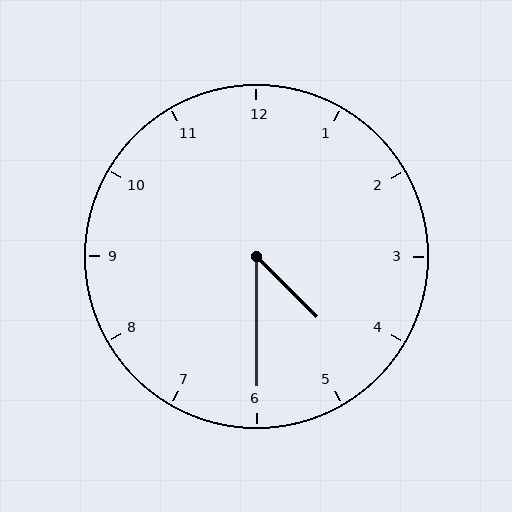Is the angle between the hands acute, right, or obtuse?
It is acute.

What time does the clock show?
4:30.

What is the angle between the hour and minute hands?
Approximately 45 degrees.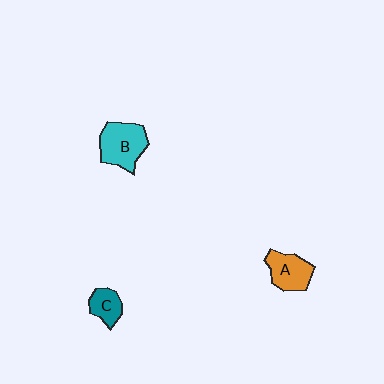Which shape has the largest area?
Shape B (cyan).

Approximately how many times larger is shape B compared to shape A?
Approximately 1.3 times.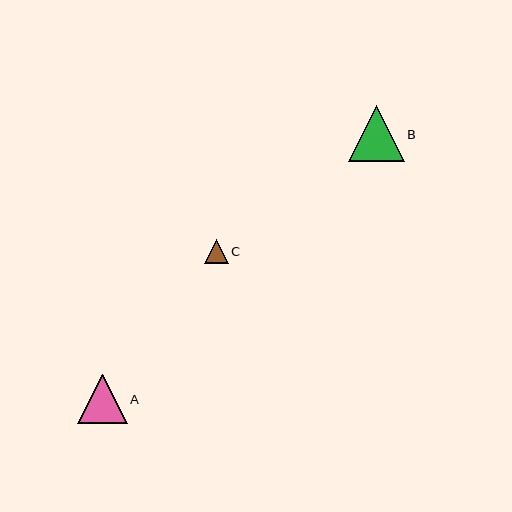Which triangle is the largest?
Triangle B is the largest with a size of approximately 56 pixels.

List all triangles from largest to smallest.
From largest to smallest: B, A, C.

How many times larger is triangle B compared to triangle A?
Triangle B is approximately 1.1 times the size of triangle A.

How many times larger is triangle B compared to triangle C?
Triangle B is approximately 2.4 times the size of triangle C.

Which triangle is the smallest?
Triangle C is the smallest with a size of approximately 23 pixels.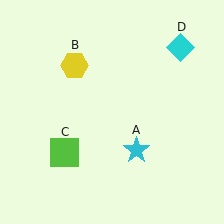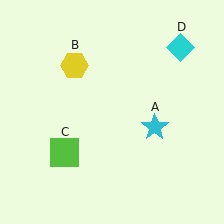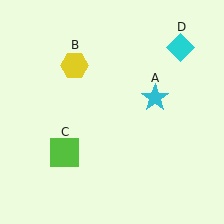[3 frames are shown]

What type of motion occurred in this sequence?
The cyan star (object A) rotated counterclockwise around the center of the scene.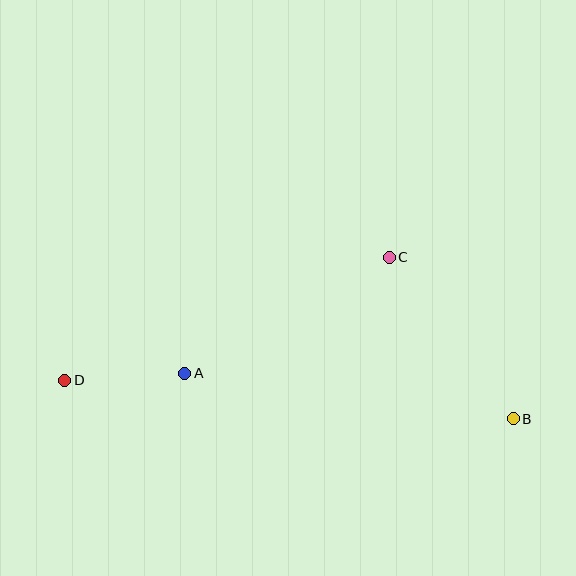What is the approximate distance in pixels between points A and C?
The distance between A and C is approximately 235 pixels.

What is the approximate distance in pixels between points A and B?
The distance between A and B is approximately 331 pixels.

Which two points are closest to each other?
Points A and D are closest to each other.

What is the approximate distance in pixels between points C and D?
The distance between C and D is approximately 347 pixels.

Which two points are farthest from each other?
Points B and D are farthest from each other.